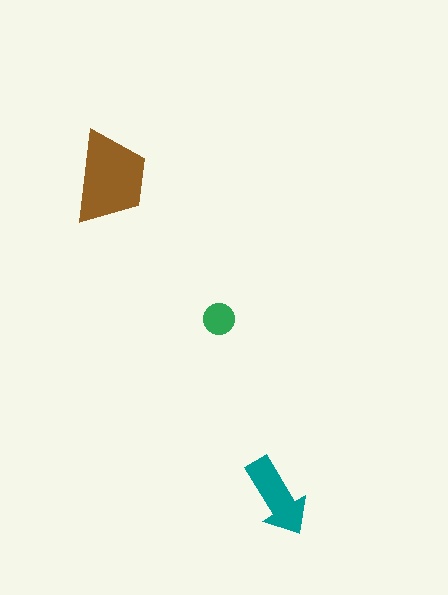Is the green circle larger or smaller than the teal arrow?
Smaller.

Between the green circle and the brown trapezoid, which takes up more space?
The brown trapezoid.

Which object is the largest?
The brown trapezoid.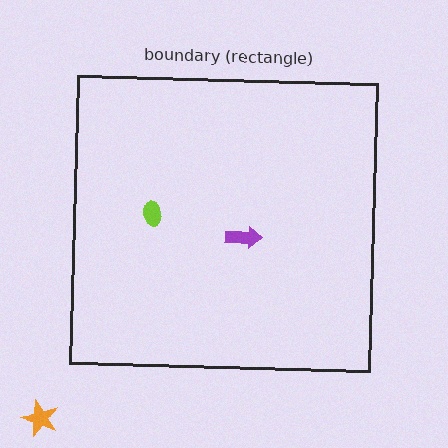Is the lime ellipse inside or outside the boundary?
Inside.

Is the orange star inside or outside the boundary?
Outside.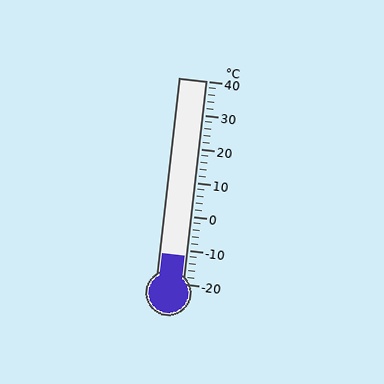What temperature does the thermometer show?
The thermometer shows approximately -12°C.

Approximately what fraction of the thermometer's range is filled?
The thermometer is filled to approximately 15% of its range.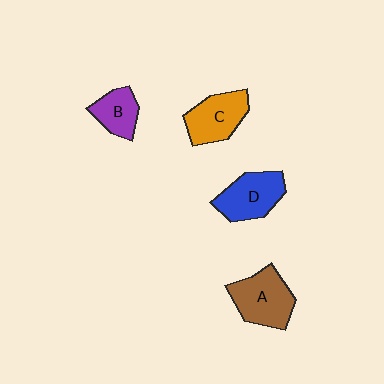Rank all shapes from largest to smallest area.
From largest to smallest: A (brown), D (blue), C (orange), B (purple).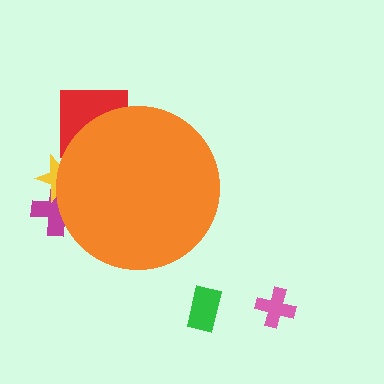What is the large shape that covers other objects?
An orange circle.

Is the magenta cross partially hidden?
Yes, the magenta cross is partially hidden behind the orange circle.